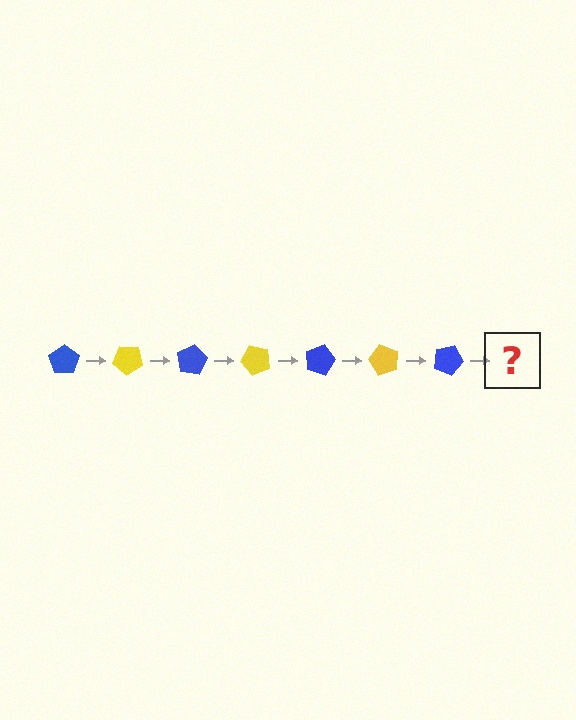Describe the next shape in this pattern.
It should be a yellow pentagon, rotated 280 degrees from the start.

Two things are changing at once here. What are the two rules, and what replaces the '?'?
The two rules are that it rotates 40 degrees each step and the color cycles through blue and yellow. The '?' should be a yellow pentagon, rotated 280 degrees from the start.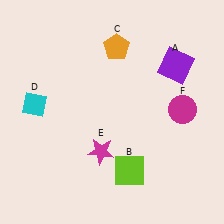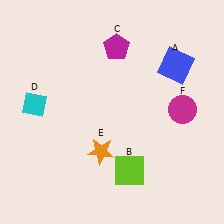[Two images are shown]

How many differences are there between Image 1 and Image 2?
There are 3 differences between the two images.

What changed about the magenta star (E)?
In Image 1, E is magenta. In Image 2, it changed to orange.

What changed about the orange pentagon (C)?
In Image 1, C is orange. In Image 2, it changed to magenta.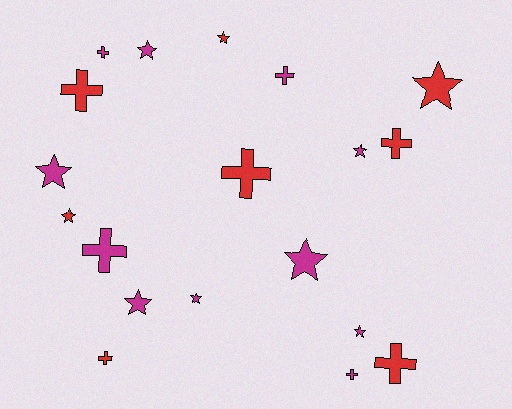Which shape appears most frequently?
Star, with 10 objects.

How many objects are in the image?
There are 19 objects.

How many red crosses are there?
There are 5 red crosses.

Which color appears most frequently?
Magenta, with 11 objects.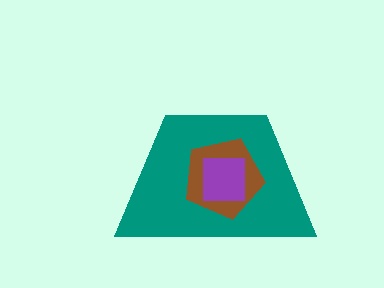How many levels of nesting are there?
3.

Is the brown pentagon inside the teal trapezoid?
Yes.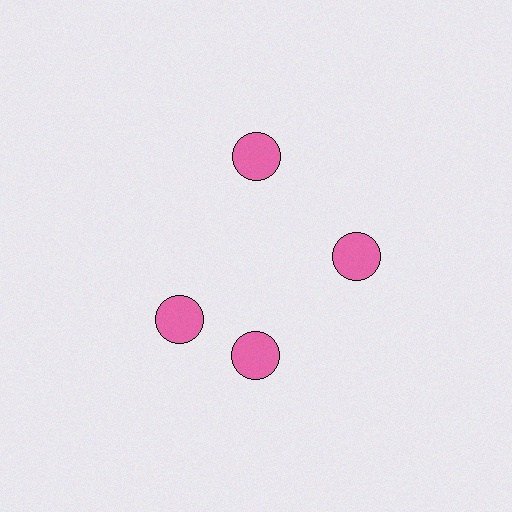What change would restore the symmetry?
The symmetry would be restored by rotating it back into even spacing with its neighbors so that all 4 circles sit at equal angles and equal distance from the center.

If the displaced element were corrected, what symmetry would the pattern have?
It would have 4-fold rotational symmetry — the pattern would map onto itself every 90 degrees.